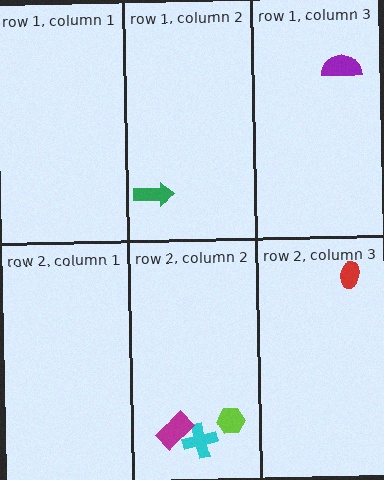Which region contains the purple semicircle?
The row 1, column 3 region.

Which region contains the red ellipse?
The row 2, column 3 region.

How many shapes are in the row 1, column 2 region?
1.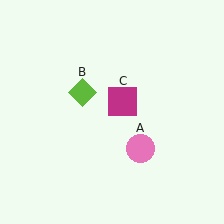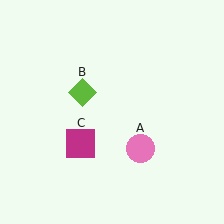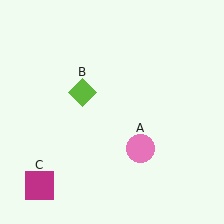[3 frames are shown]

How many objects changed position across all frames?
1 object changed position: magenta square (object C).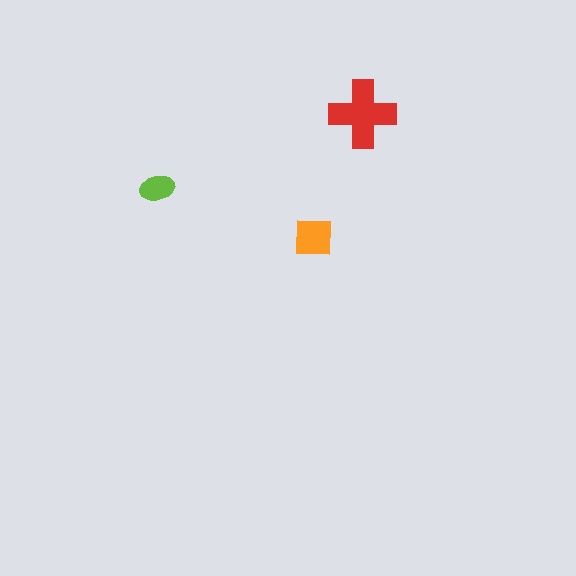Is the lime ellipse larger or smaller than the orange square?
Smaller.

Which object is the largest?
The red cross.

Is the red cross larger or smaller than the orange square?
Larger.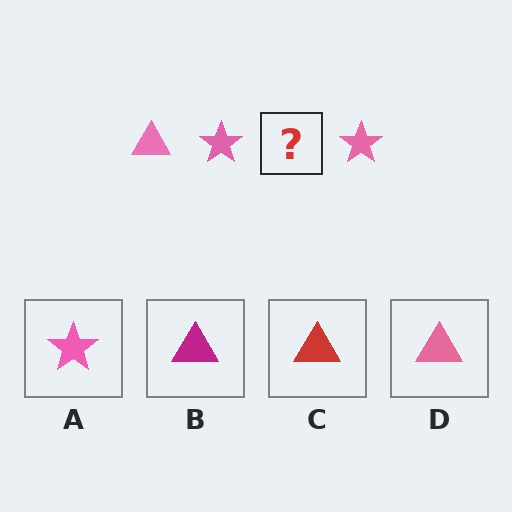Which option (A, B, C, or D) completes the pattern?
D.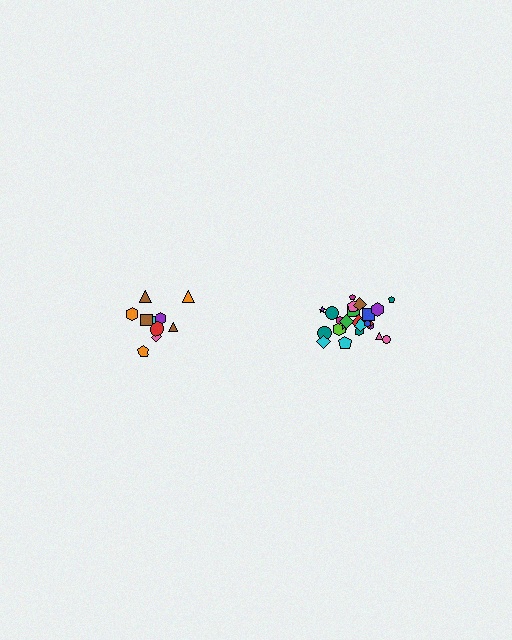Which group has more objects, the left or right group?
The right group.